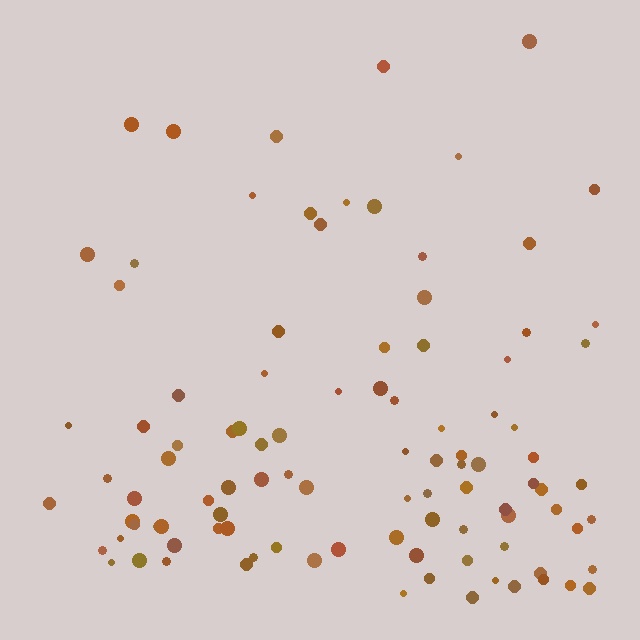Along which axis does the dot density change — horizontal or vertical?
Vertical.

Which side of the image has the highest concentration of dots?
The bottom.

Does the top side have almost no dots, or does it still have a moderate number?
Still a moderate number, just noticeably fewer than the bottom.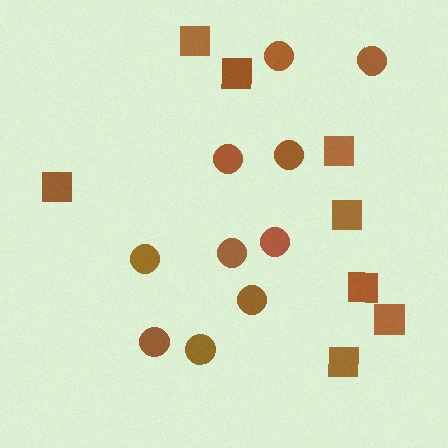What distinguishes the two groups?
There are 2 groups: one group of circles (10) and one group of squares (8).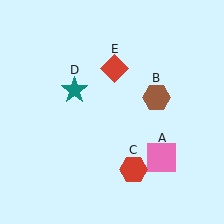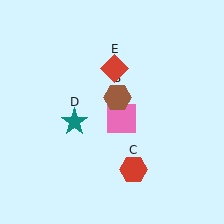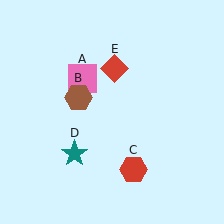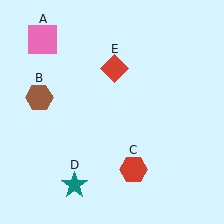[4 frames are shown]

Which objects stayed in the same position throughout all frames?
Red hexagon (object C) and red diamond (object E) remained stationary.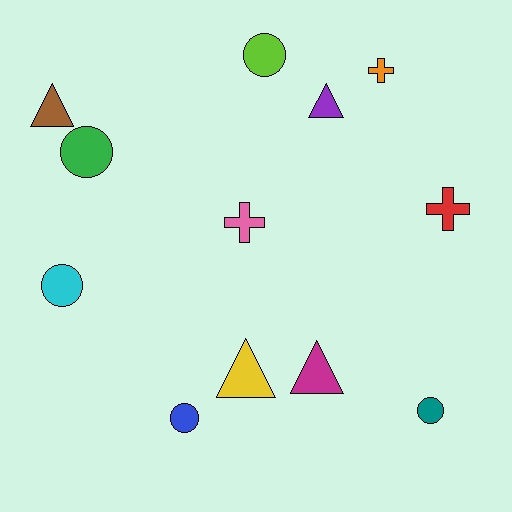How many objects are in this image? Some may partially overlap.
There are 12 objects.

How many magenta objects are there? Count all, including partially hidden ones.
There is 1 magenta object.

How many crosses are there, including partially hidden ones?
There are 3 crosses.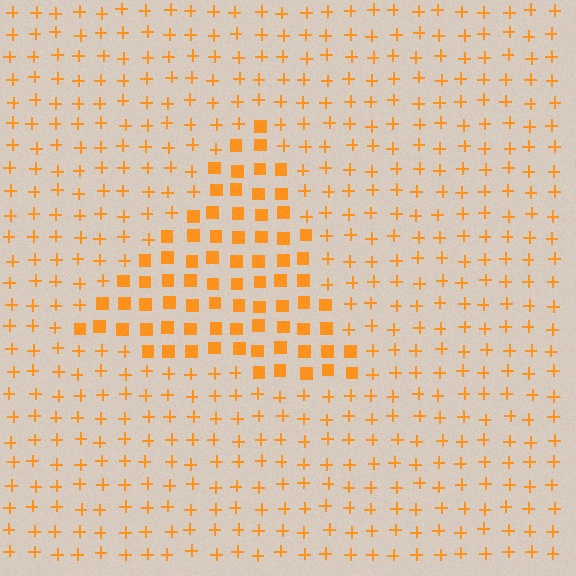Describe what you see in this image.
The image is filled with small orange elements arranged in a uniform grid. A triangle-shaped region contains squares, while the surrounding area contains plus signs. The boundary is defined purely by the change in element shape.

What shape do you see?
I see a triangle.